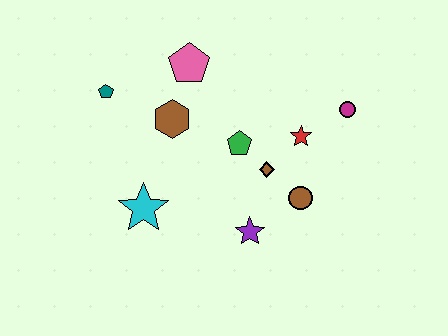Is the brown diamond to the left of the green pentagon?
No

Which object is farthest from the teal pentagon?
The magenta circle is farthest from the teal pentagon.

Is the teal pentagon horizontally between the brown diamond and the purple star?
No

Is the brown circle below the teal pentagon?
Yes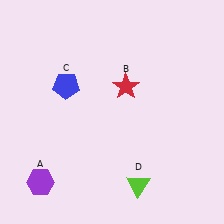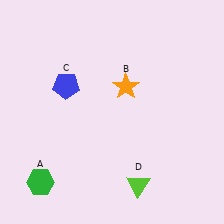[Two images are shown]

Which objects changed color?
A changed from purple to green. B changed from red to orange.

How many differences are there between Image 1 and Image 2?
There are 2 differences between the two images.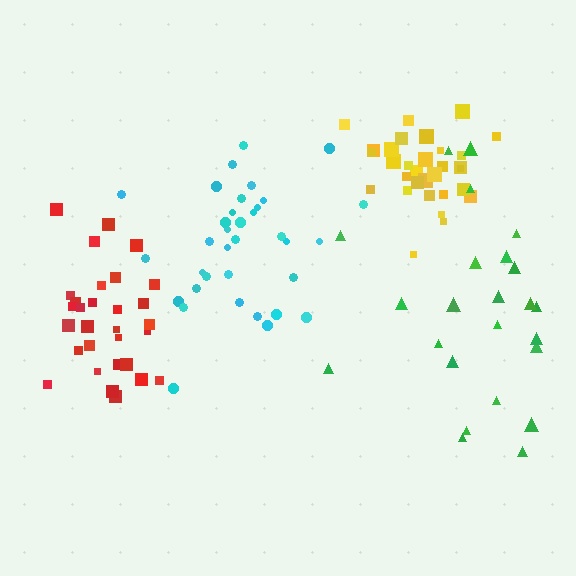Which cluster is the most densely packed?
Yellow.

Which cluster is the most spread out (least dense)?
Green.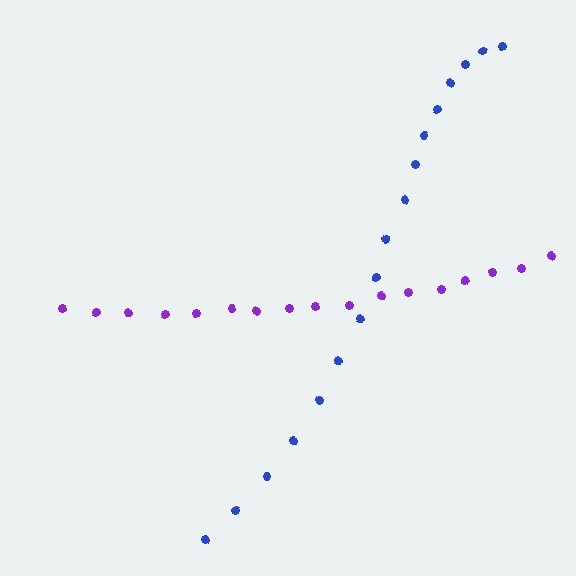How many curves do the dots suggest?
There are 2 distinct paths.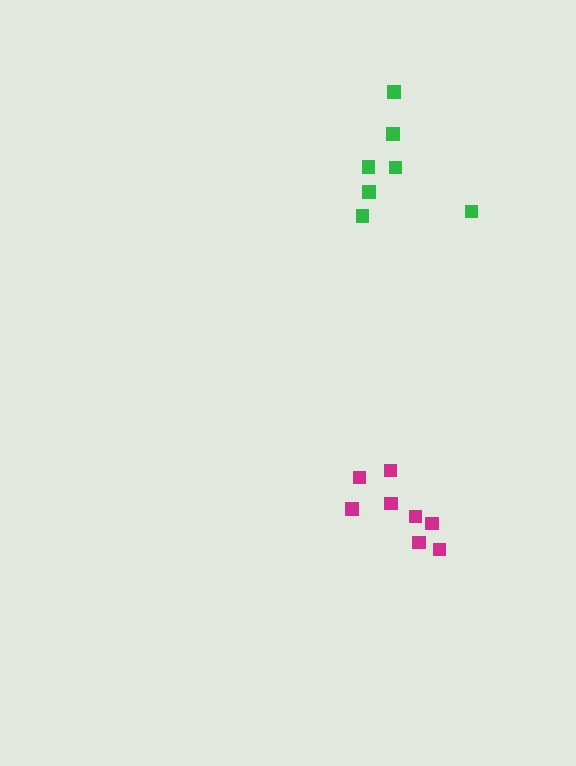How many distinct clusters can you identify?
There are 2 distinct clusters.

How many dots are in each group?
Group 1: 7 dots, Group 2: 8 dots (15 total).